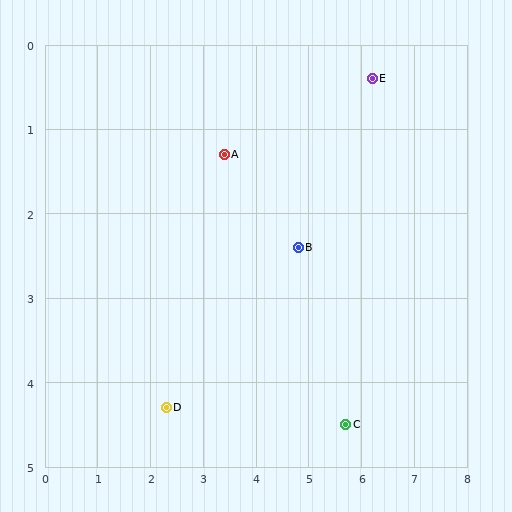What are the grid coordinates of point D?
Point D is at approximately (2.3, 4.3).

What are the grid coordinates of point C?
Point C is at approximately (5.7, 4.5).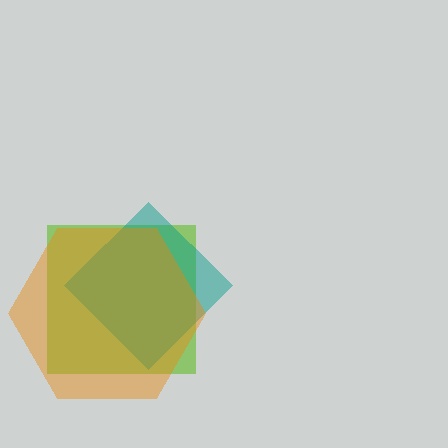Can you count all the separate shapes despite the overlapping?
Yes, there are 3 separate shapes.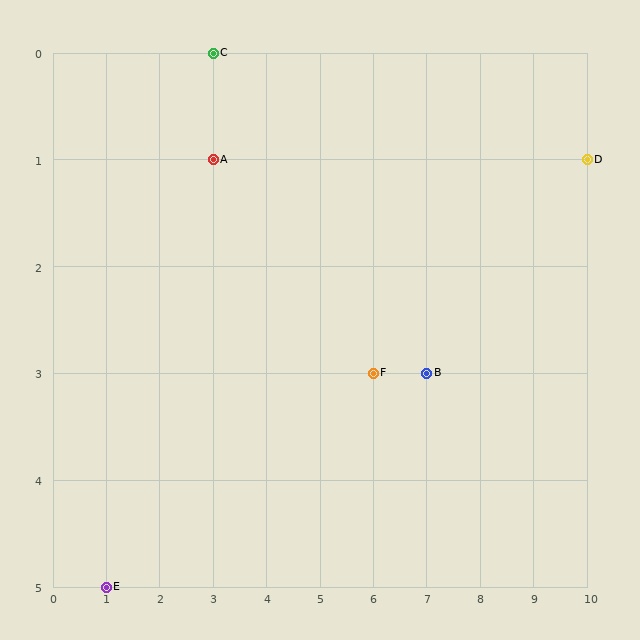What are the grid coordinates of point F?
Point F is at grid coordinates (6, 3).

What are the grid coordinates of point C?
Point C is at grid coordinates (3, 0).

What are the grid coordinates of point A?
Point A is at grid coordinates (3, 1).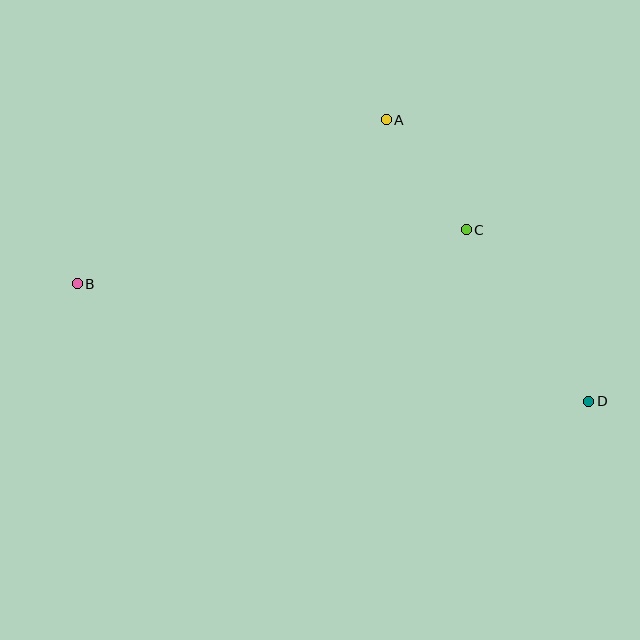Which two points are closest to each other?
Points A and C are closest to each other.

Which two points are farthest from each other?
Points B and D are farthest from each other.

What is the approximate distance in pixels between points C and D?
The distance between C and D is approximately 211 pixels.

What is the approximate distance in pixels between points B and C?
The distance between B and C is approximately 393 pixels.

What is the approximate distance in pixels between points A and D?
The distance between A and D is approximately 347 pixels.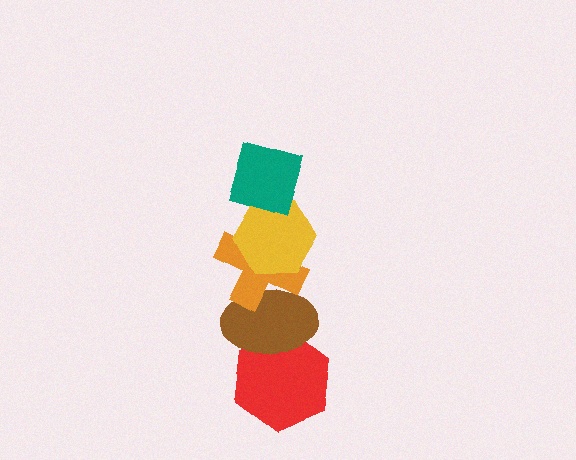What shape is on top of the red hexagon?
The brown ellipse is on top of the red hexagon.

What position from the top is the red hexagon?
The red hexagon is 5th from the top.